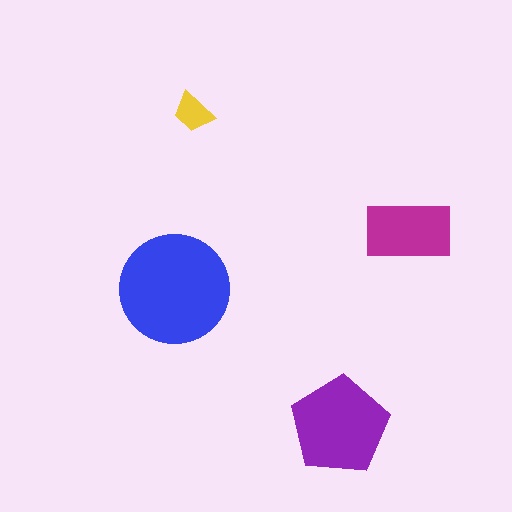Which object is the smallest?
The yellow trapezoid.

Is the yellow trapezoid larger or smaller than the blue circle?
Smaller.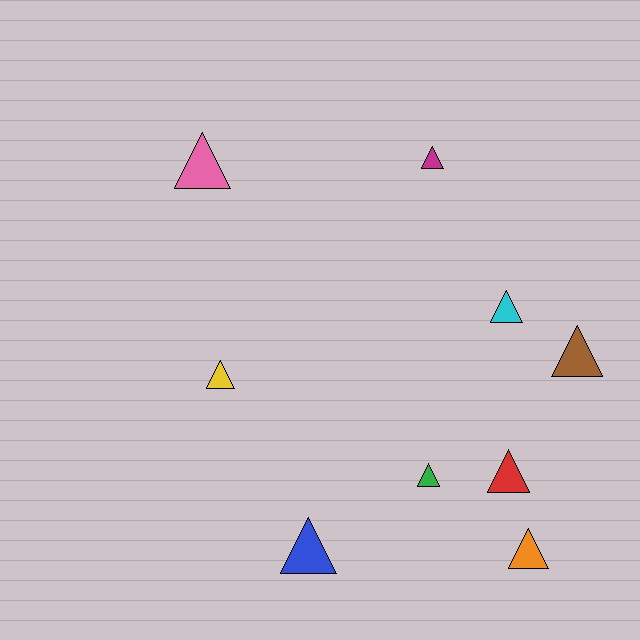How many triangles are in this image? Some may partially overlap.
There are 9 triangles.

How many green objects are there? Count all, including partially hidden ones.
There is 1 green object.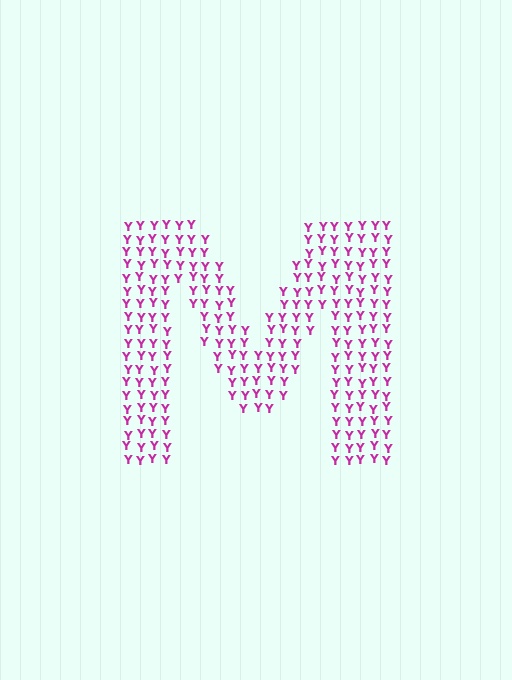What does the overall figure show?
The overall figure shows the letter M.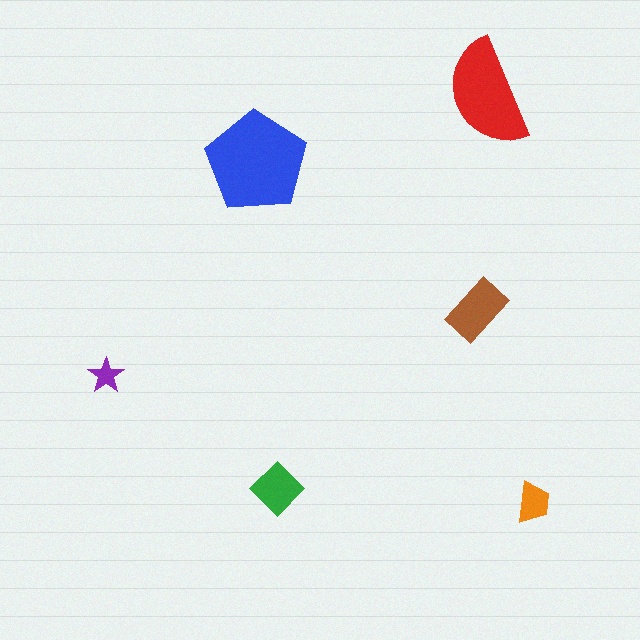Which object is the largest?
The blue pentagon.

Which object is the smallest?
The purple star.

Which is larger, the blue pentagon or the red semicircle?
The blue pentagon.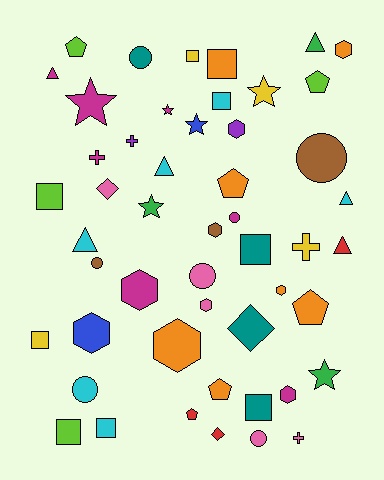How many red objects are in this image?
There are 3 red objects.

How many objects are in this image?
There are 50 objects.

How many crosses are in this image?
There are 4 crosses.